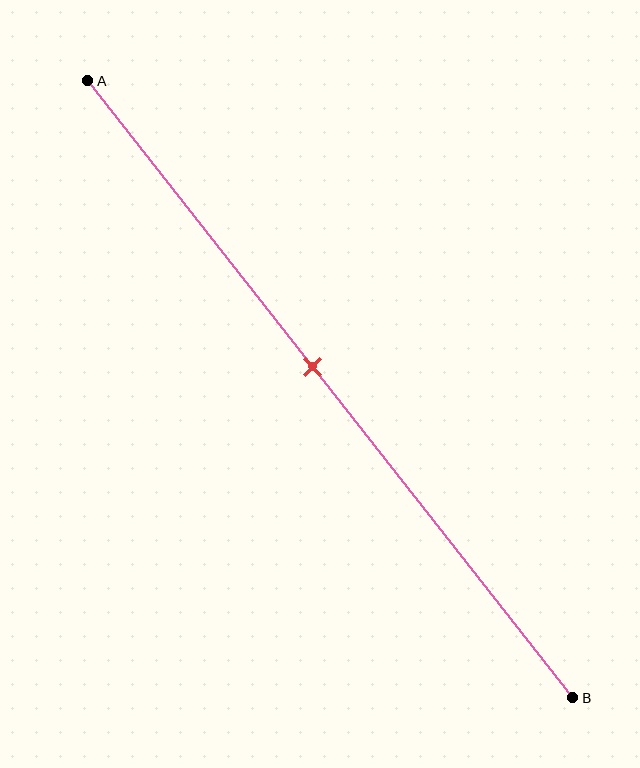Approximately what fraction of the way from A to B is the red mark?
The red mark is approximately 45% of the way from A to B.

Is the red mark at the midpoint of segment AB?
No, the mark is at about 45% from A, not at the 50% midpoint.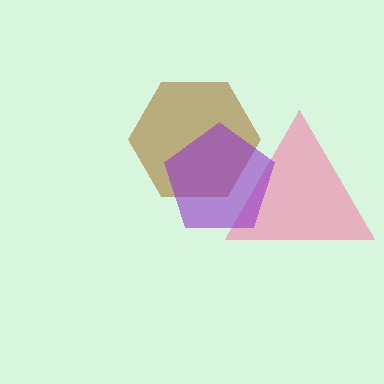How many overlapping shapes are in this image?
There are 3 overlapping shapes in the image.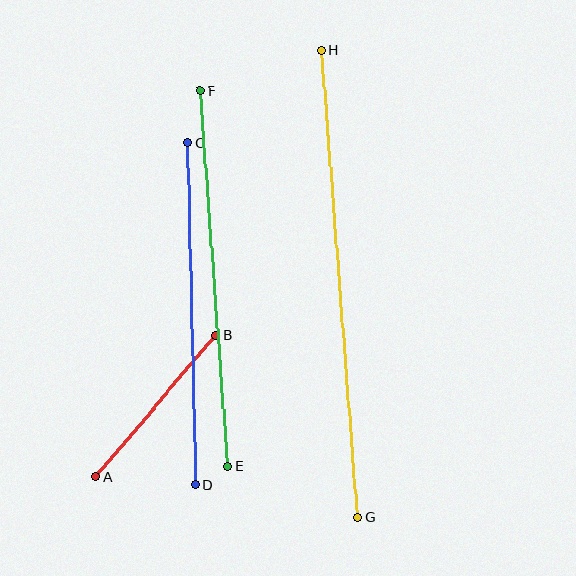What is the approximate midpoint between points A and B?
The midpoint is at approximately (156, 406) pixels.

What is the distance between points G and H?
The distance is approximately 468 pixels.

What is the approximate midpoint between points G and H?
The midpoint is at approximately (339, 284) pixels.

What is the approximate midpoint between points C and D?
The midpoint is at approximately (192, 314) pixels.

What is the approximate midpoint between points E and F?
The midpoint is at approximately (214, 278) pixels.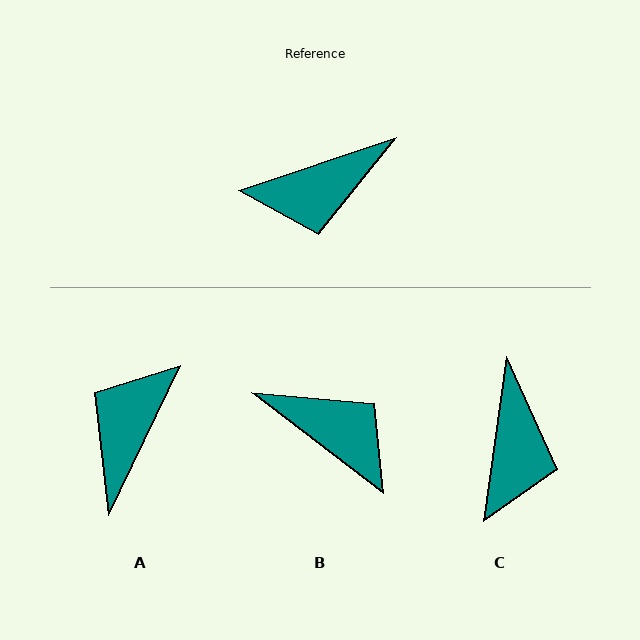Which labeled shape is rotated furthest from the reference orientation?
A, about 134 degrees away.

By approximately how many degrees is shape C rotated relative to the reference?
Approximately 64 degrees counter-clockwise.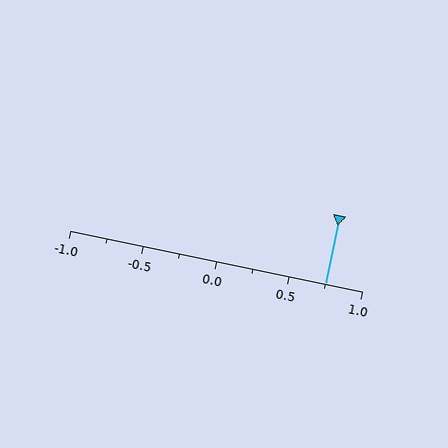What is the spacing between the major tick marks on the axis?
The major ticks are spaced 0.5 apart.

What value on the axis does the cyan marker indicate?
The marker indicates approximately 0.75.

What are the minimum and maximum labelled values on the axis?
The axis runs from -1.0 to 1.0.